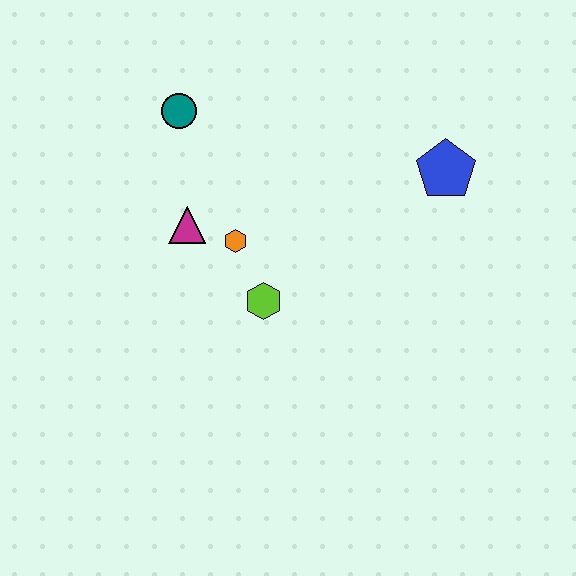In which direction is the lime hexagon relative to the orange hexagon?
The lime hexagon is below the orange hexagon.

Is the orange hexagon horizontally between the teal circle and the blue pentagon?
Yes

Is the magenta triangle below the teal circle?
Yes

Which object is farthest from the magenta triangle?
The blue pentagon is farthest from the magenta triangle.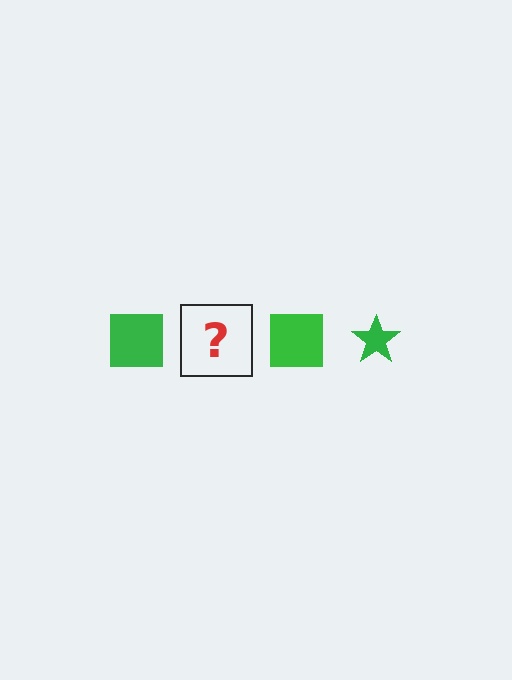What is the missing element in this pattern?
The missing element is a green star.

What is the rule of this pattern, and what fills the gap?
The rule is that the pattern cycles through square, star shapes in green. The gap should be filled with a green star.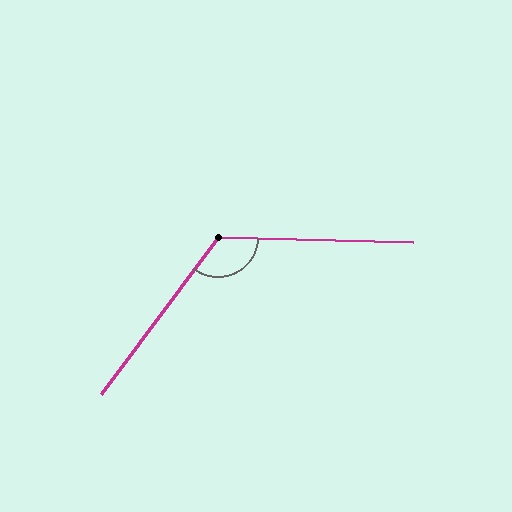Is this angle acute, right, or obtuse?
It is obtuse.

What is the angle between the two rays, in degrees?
Approximately 125 degrees.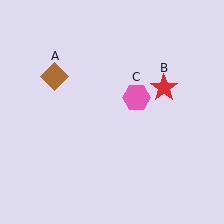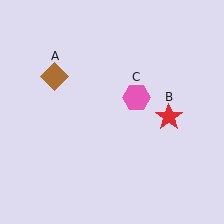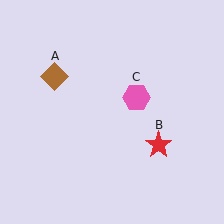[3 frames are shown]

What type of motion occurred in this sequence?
The red star (object B) rotated clockwise around the center of the scene.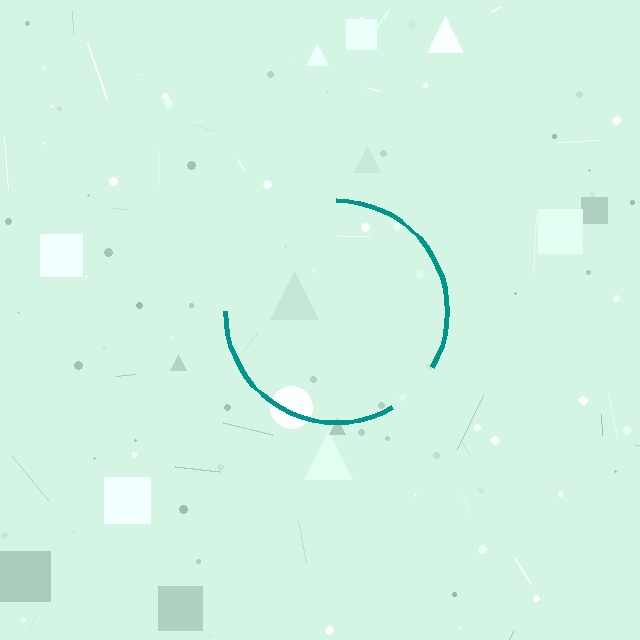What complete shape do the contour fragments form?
The contour fragments form a circle.